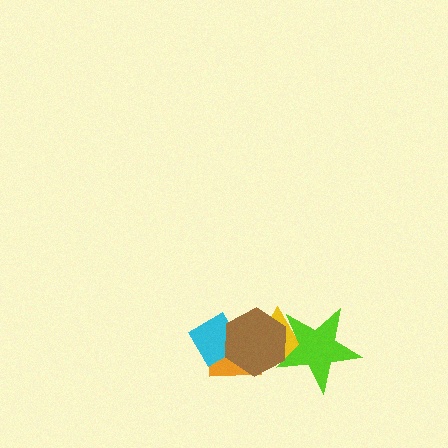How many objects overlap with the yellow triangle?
3 objects overlap with the yellow triangle.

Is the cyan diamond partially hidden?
Yes, it is partially covered by another shape.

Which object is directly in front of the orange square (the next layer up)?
The cyan diamond is directly in front of the orange square.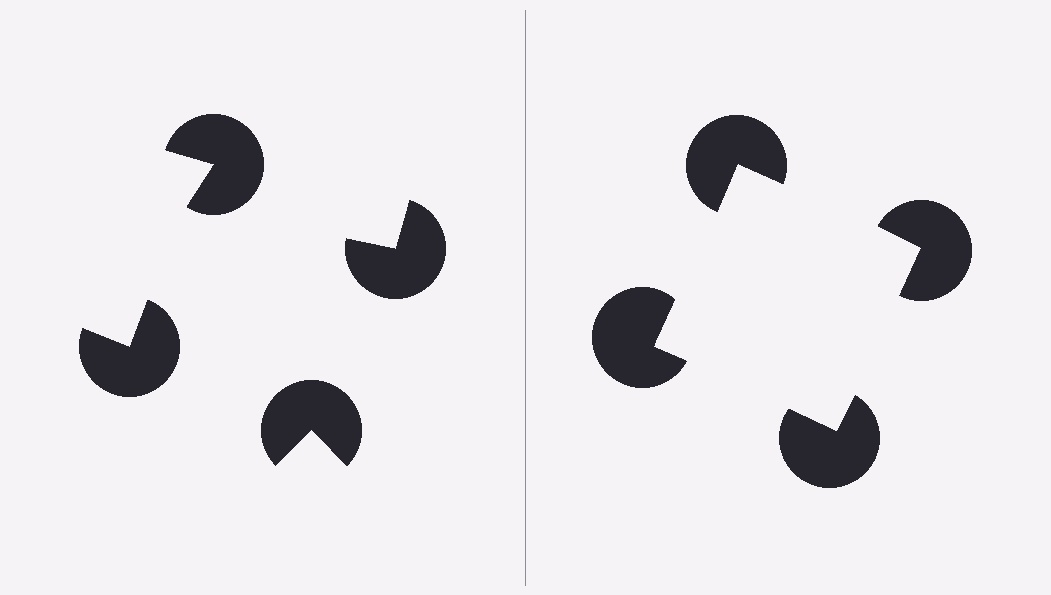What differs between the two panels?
The pac-man discs are positioned identically on both sides; only the wedge orientations differ. On the right they align to a square; on the left they are misaligned.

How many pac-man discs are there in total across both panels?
8 — 4 on each side.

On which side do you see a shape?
An illusory square appears on the right side. On the left side the wedge cuts are rotated, so no coherent shape forms.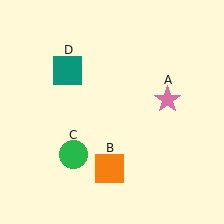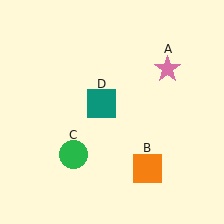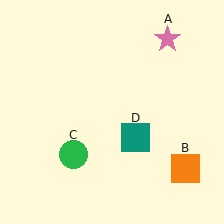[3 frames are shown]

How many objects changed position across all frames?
3 objects changed position: pink star (object A), orange square (object B), teal square (object D).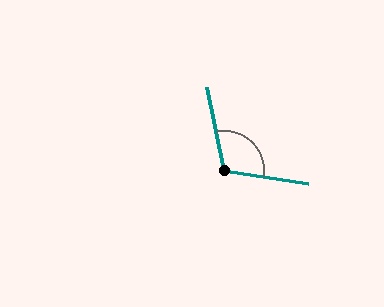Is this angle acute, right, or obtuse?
It is obtuse.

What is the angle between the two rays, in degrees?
Approximately 110 degrees.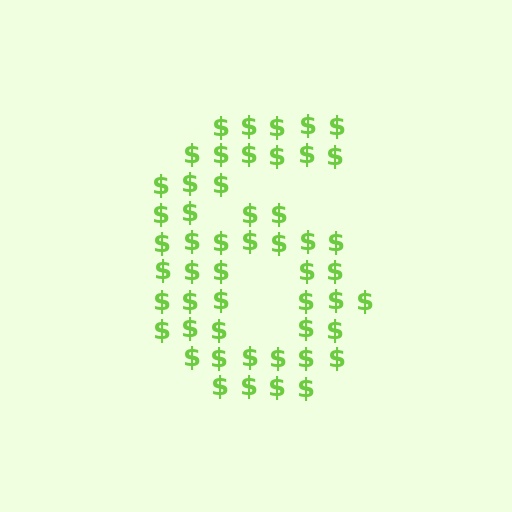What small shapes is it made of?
It is made of small dollar signs.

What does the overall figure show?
The overall figure shows the digit 6.